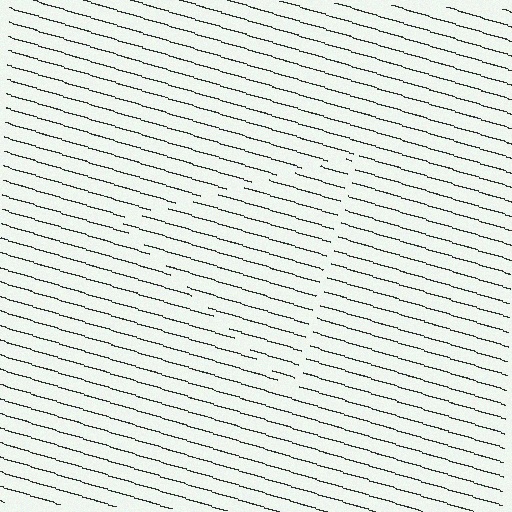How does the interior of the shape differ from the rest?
The interior of the shape contains the same grating, shifted by half a period — the contour is defined by the phase discontinuity where line-ends from the inner and outer gratings abut.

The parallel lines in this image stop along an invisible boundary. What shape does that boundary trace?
An illusory triangle. The interior of the shape contains the same grating, shifted by half a period — the contour is defined by the phase discontinuity where line-ends from the inner and outer gratings abut.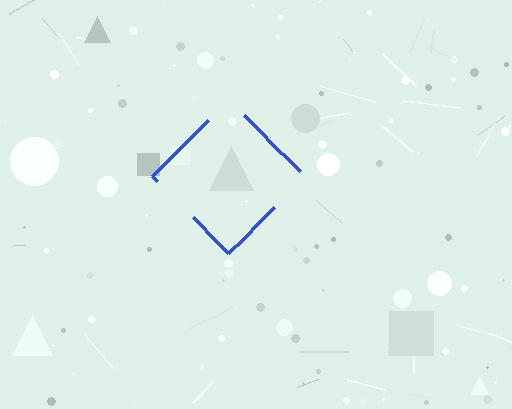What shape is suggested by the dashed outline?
The dashed outline suggests a diamond.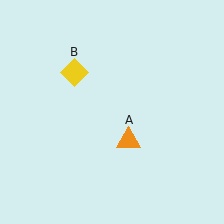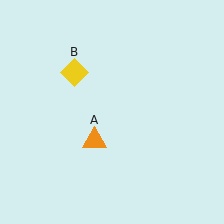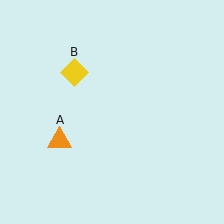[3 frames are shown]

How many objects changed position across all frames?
1 object changed position: orange triangle (object A).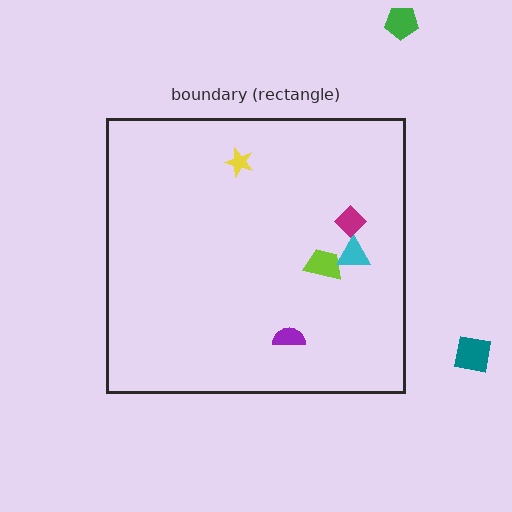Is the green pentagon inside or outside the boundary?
Outside.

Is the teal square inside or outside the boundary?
Outside.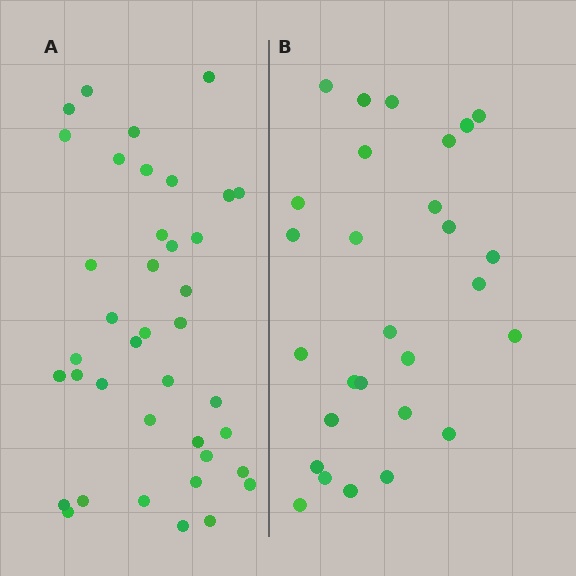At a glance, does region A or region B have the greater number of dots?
Region A (the left region) has more dots.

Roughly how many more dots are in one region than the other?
Region A has roughly 12 or so more dots than region B.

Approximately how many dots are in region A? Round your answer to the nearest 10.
About 40 dots. (The exact count is 39, which rounds to 40.)